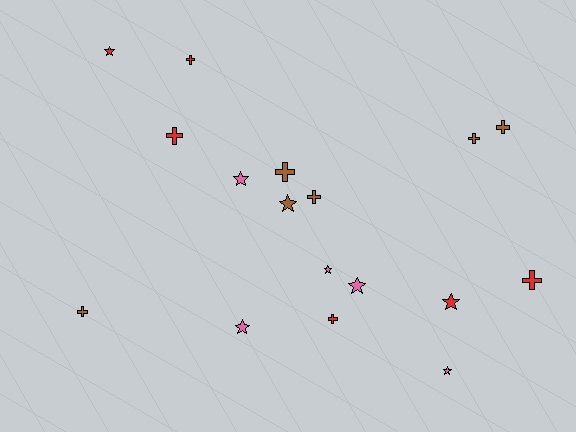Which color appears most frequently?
Red, with 6 objects.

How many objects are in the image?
There are 17 objects.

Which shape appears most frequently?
Cross, with 9 objects.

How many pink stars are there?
There are 5 pink stars.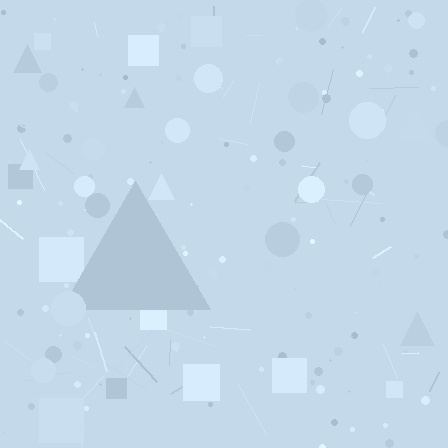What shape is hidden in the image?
A triangle is hidden in the image.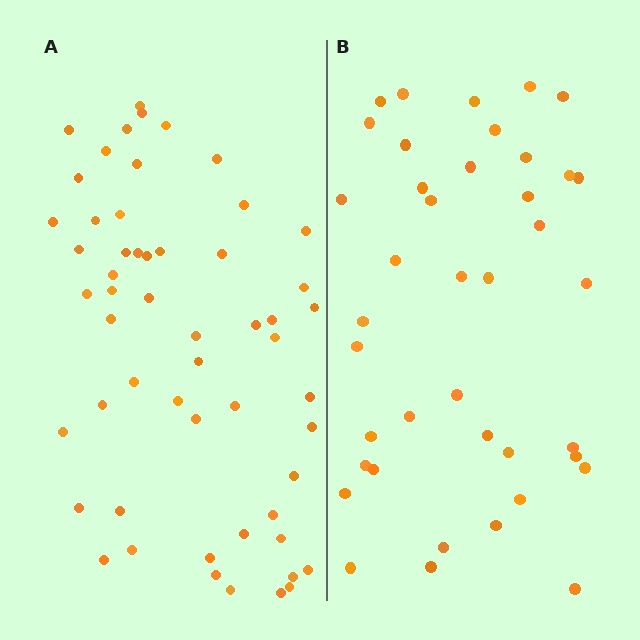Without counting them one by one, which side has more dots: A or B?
Region A (the left region) has more dots.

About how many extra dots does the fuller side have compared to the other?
Region A has approximately 15 more dots than region B.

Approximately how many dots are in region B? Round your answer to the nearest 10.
About 40 dots.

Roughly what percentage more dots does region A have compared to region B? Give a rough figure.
About 40% more.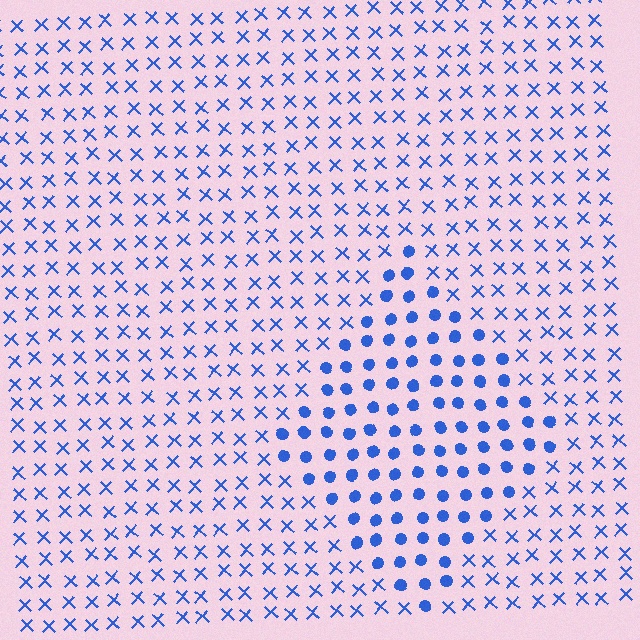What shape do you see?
I see a diamond.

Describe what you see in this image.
The image is filled with small blue elements arranged in a uniform grid. A diamond-shaped region contains circles, while the surrounding area contains X marks. The boundary is defined purely by the change in element shape.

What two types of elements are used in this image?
The image uses circles inside the diamond region and X marks outside it.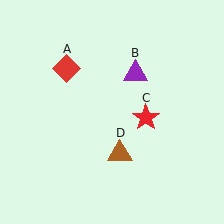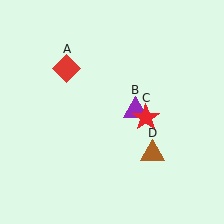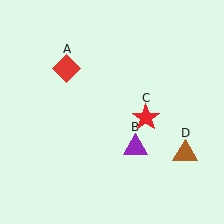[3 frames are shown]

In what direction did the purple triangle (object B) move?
The purple triangle (object B) moved down.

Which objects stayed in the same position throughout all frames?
Red diamond (object A) and red star (object C) remained stationary.